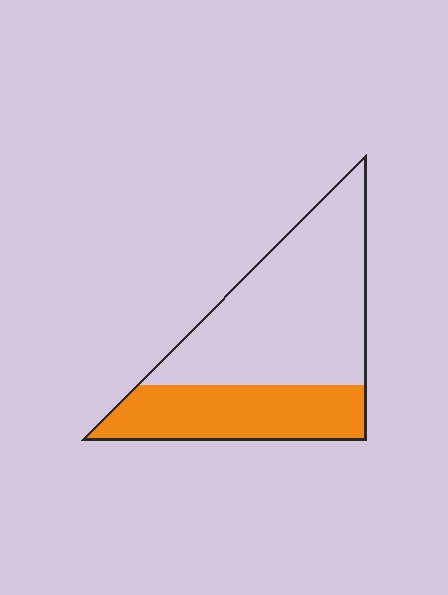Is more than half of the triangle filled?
No.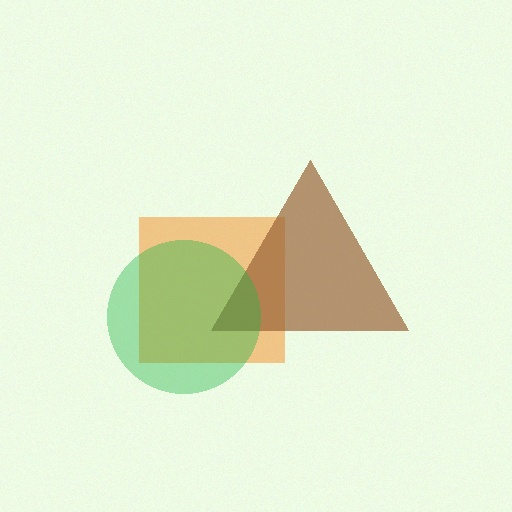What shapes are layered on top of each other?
The layered shapes are: an orange square, a brown triangle, a green circle.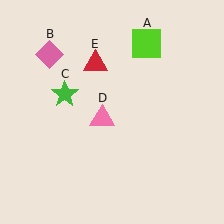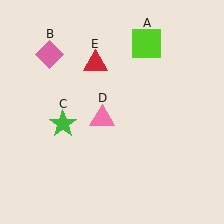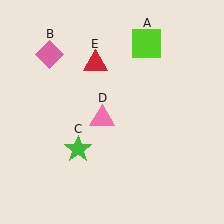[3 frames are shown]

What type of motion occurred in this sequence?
The green star (object C) rotated counterclockwise around the center of the scene.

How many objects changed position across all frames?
1 object changed position: green star (object C).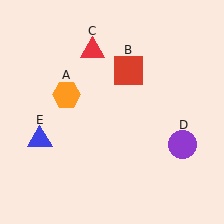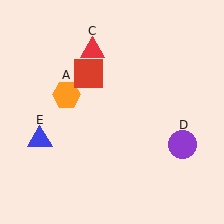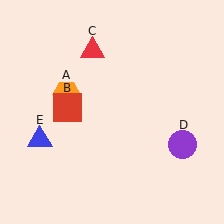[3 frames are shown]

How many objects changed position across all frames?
1 object changed position: red square (object B).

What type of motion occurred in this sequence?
The red square (object B) rotated counterclockwise around the center of the scene.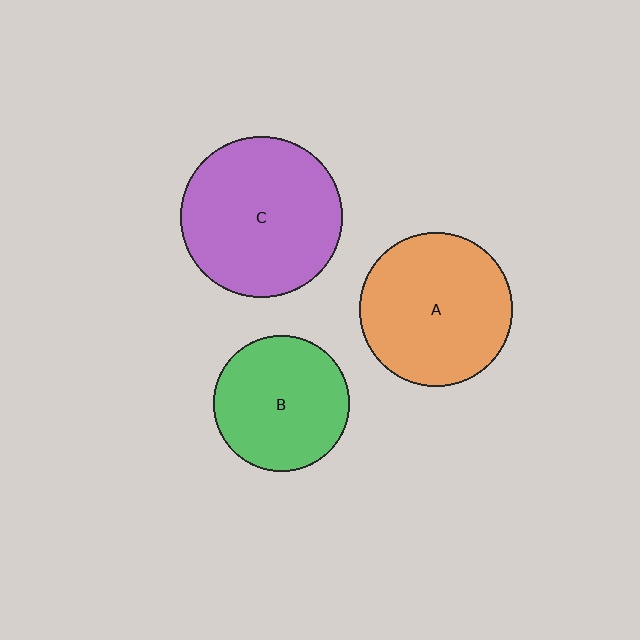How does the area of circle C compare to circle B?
Approximately 1.4 times.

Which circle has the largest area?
Circle C (purple).